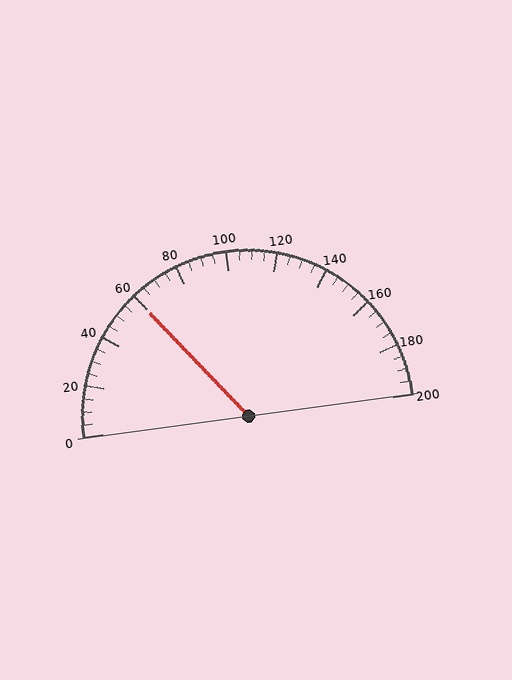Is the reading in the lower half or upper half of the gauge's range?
The reading is in the lower half of the range (0 to 200).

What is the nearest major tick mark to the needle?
The nearest major tick mark is 60.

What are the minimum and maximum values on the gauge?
The gauge ranges from 0 to 200.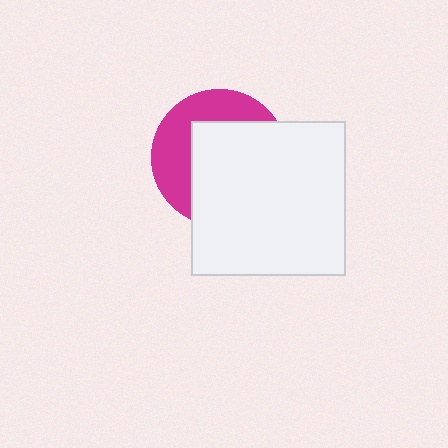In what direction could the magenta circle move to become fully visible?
The magenta circle could move toward the upper-left. That would shift it out from behind the white square entirely.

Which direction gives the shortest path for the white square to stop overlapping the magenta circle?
Moving toward the lower-right gives the shortest separation.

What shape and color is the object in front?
The object in front is a white square.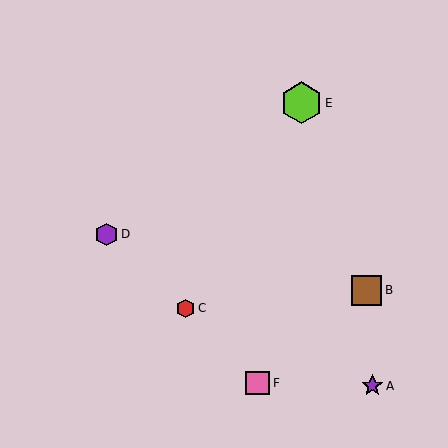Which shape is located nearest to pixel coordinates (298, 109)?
The lime hexagon (labeled E) at (301, 103) is nearest to that location.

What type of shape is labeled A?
Shape A is a purple star.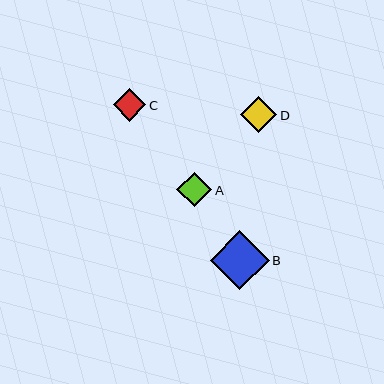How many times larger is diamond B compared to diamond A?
Diamond B is approximately 1.7 times the size of diamond A.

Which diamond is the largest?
Diamond B is the largest with a size of approximately 59 pixels.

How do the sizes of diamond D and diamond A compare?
Diamond D and diamond A are approximately the same size.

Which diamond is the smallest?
Diamond C is the smallest with a size of approximately 33 pixels.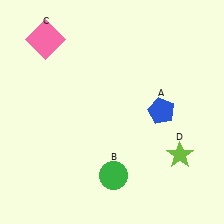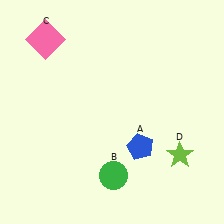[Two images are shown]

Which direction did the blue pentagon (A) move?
The blue pentagon (A) moved down.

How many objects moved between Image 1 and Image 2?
1 object moved between the two images.